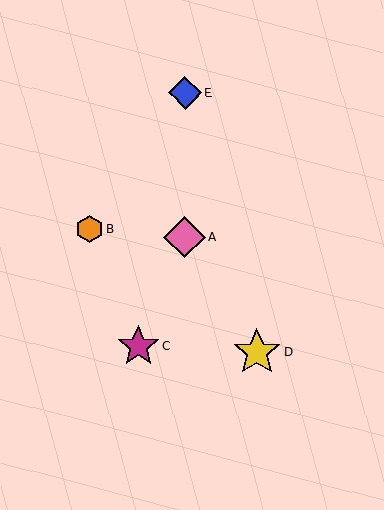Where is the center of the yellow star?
The center of the yellow star is at (257, 352).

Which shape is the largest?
The yellow star (labeled D) is the largest.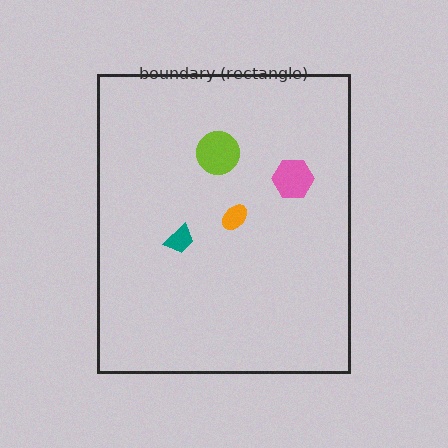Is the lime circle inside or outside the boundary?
Inside.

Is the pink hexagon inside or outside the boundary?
Inside.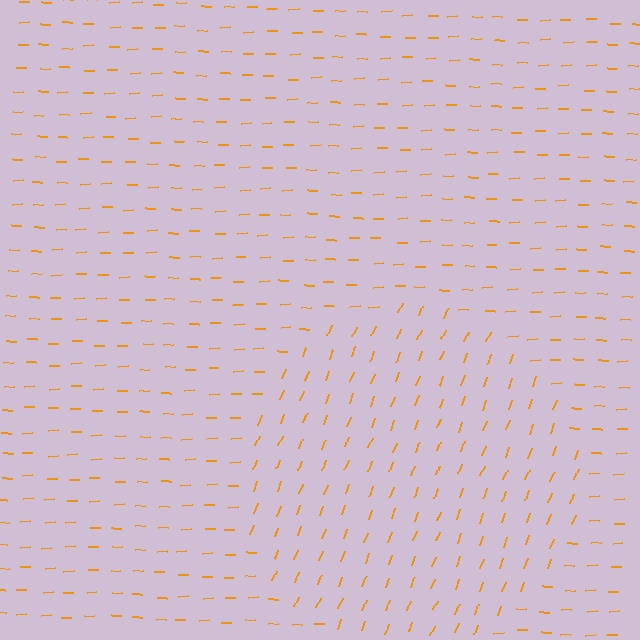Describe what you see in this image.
The image is filled with small orange line segments. A circle region in the image has lines oriented differently from the surrounding lines, creating a visible texture boundary.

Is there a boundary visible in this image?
Yes, there is a texture boundary formed by a change in line orientation.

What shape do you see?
I see a circle.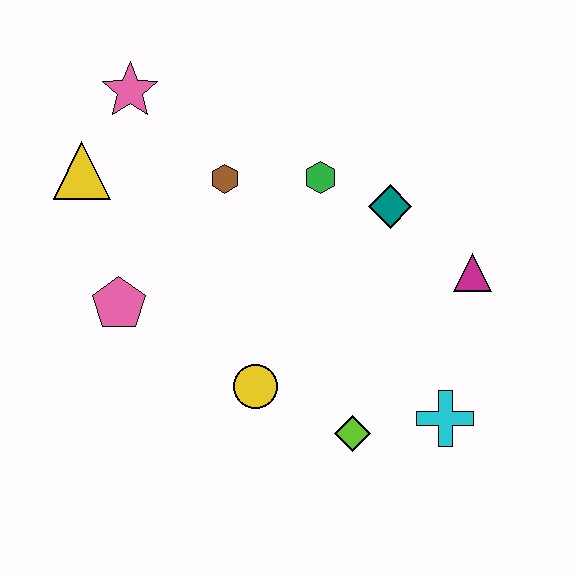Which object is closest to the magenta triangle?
The teal diamond is closest to the magenta triangle.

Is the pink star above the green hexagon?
Yes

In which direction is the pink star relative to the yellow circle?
The pink star is above the yellow circle.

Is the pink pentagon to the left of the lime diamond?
Yes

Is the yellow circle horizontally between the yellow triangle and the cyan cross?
Yes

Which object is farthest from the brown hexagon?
The cyan cross is farthest from the brown hexagon.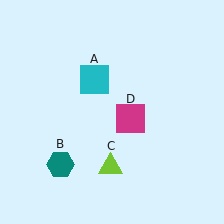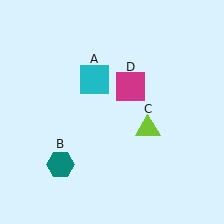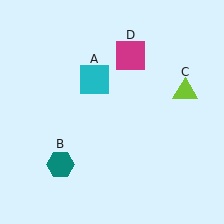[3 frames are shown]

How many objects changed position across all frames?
2 objects changed position: lime triangle (object C), magenta square (object D).